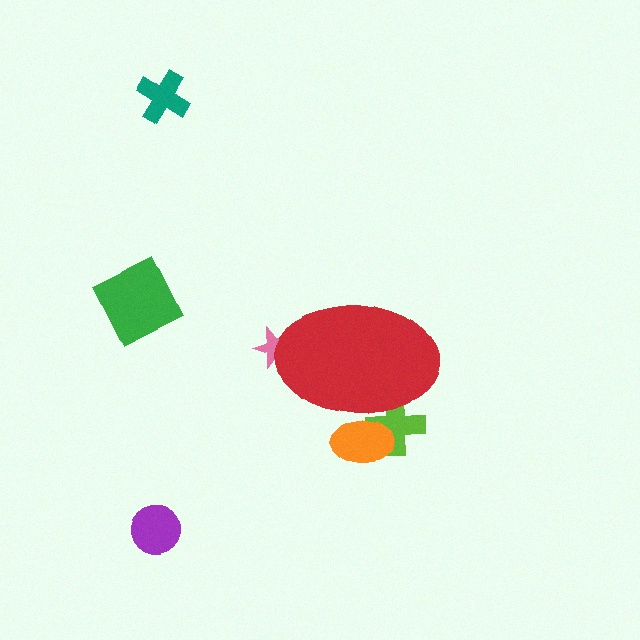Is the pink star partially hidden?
Yes, the pink star is partially hidden behind the red ellipse.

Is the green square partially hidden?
No, the green square is fully visible.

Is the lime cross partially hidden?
Yes, the lime cross is partially hidden behind the red ellipse.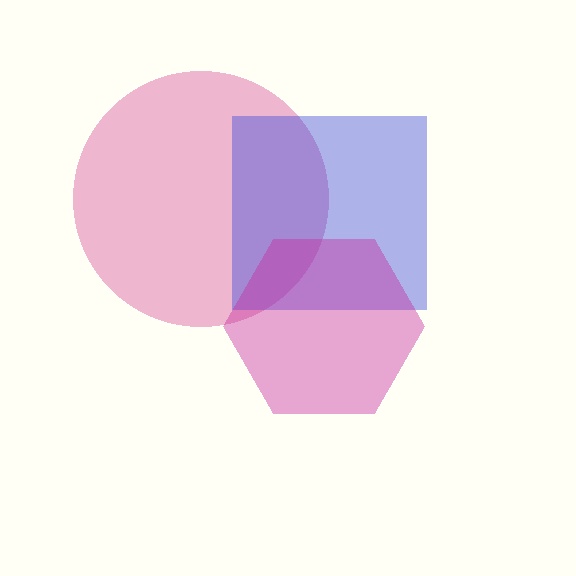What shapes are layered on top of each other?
The layered shapes are: a pink circle, a blue square, a magenta hexagon.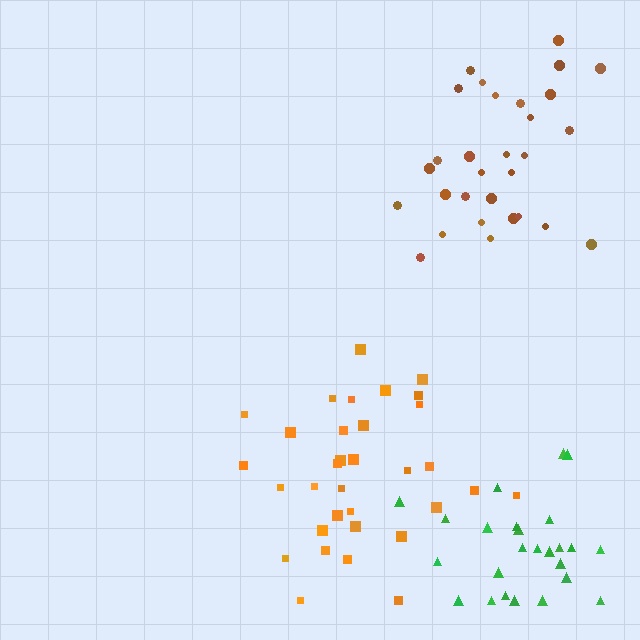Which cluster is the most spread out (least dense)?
Brown.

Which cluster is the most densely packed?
Green.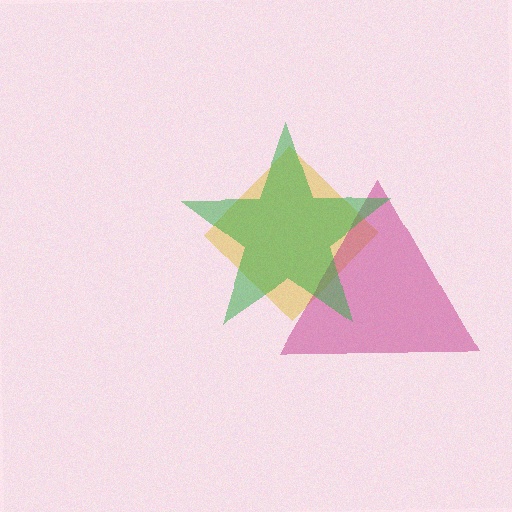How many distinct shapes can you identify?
There are 3 distinct shapes: a yellow diamond, a magenta triangle, a green star.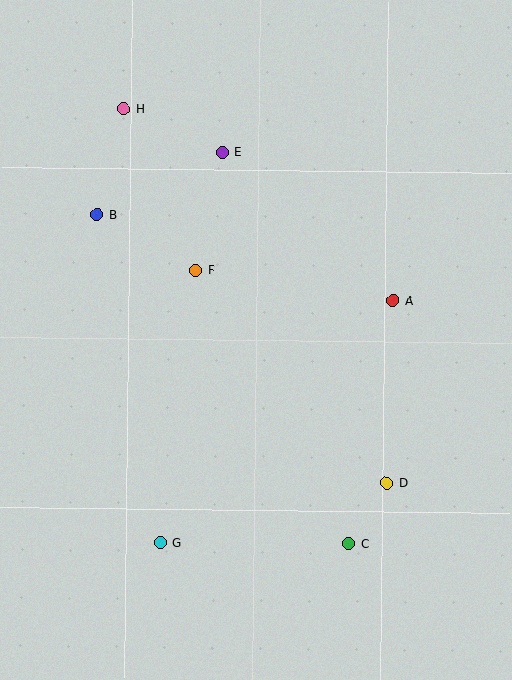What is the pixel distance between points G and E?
The distance between G and E is 396 pixels.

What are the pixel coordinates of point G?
Point G is at (160, 543).